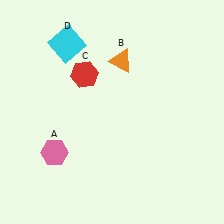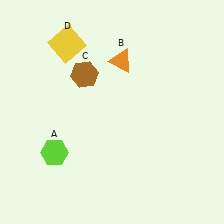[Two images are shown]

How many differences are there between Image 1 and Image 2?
There are 3 differences between the two images.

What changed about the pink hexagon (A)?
In Image 1, A is pink. In Image 2, it changed to lime.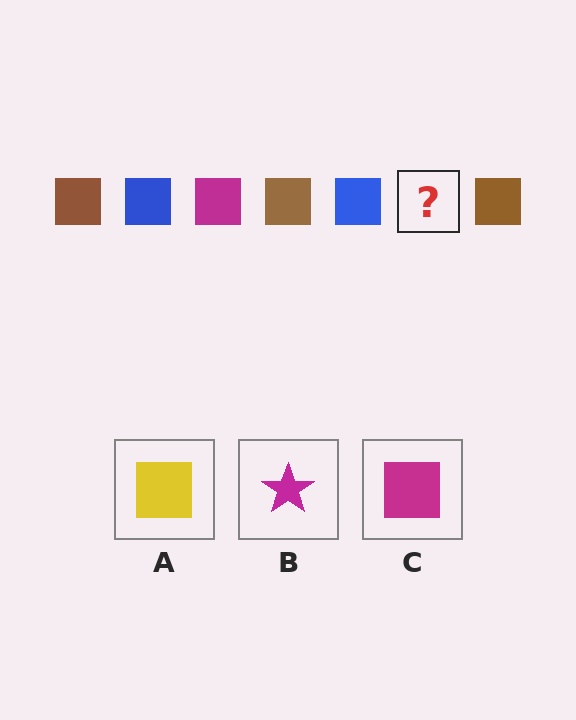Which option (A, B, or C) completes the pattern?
C.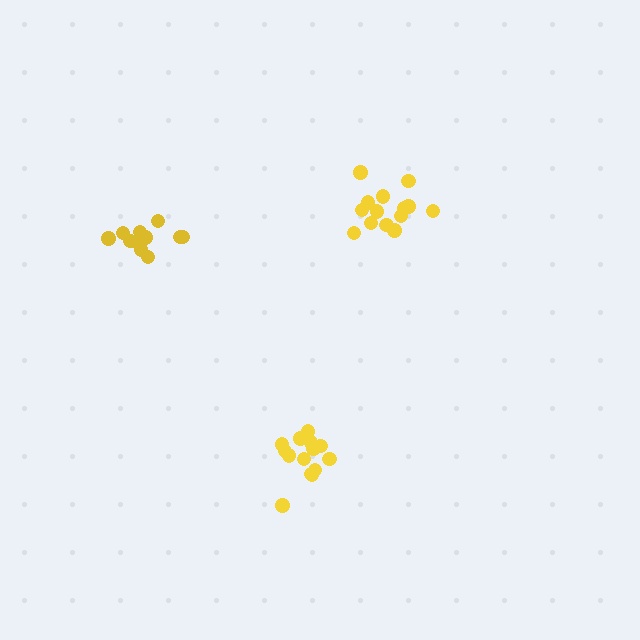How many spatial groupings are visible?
There are 3 spatial groupings.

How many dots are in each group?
Group 1: 14 dots, Group 2: 14 dots, Group 3: 11 dots (39 total).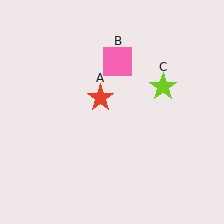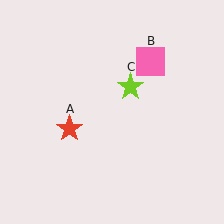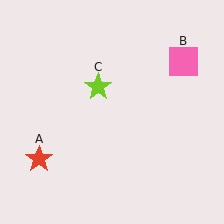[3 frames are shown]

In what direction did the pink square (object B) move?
The pink square (object B) moved right.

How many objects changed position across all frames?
3 objects changed position: red star (object A), pink square (object B), lime star (object C).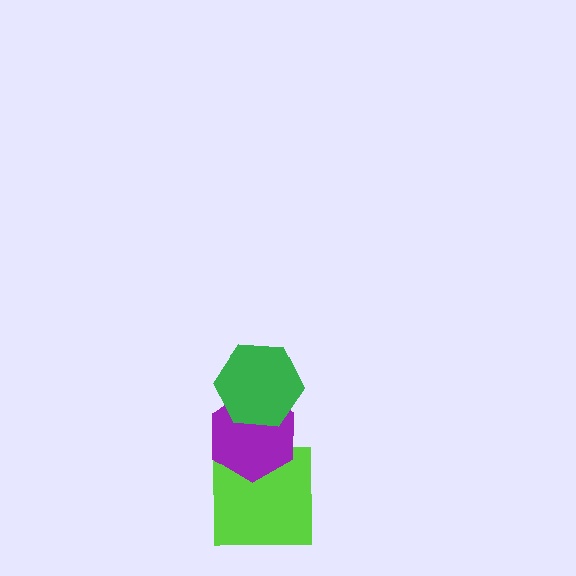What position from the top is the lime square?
The lime square is 3rd from the top.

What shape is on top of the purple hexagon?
The green hexagon is on top of the purple hexagon.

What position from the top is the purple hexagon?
The purple hexagon is 2nd from the top.